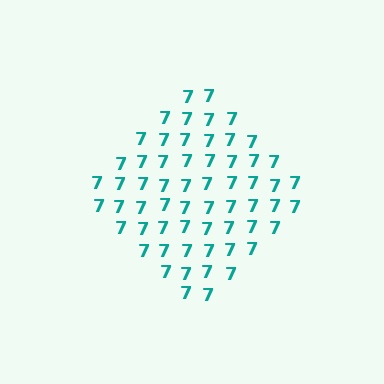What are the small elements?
The small elements are digit 7's.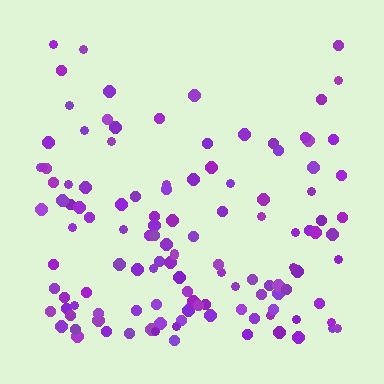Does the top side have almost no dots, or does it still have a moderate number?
Still a moderate number, just noticeably fewer than the bottom.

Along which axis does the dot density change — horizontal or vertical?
Vertical.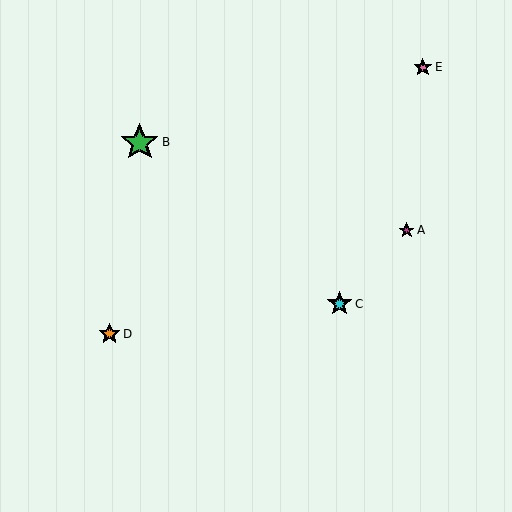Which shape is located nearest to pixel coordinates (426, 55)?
The pink star (labeled E) at (423, 67) is nearest to that location.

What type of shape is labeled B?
Shape B is a green star.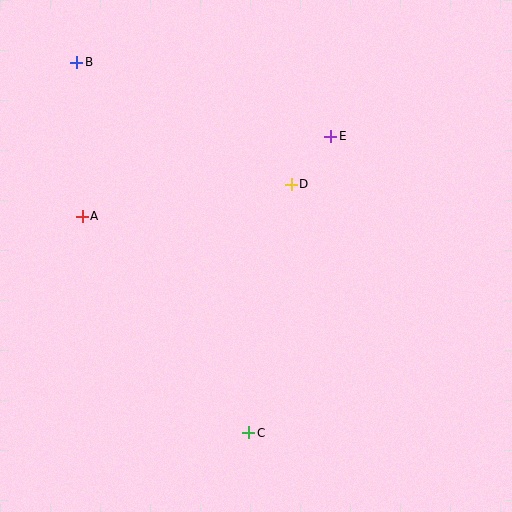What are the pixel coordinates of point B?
Point B is at (77, 62).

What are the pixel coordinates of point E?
Point E is at (331, 136).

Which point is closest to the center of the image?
Point D at (291, 184) is closest to the center.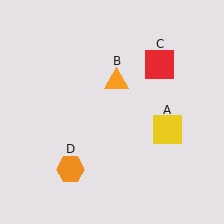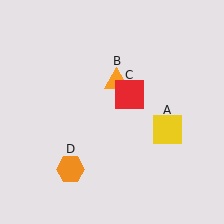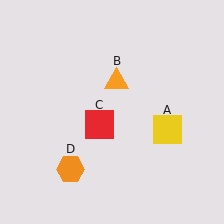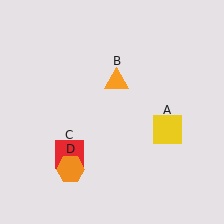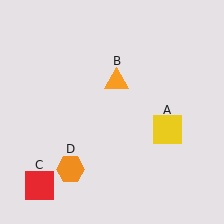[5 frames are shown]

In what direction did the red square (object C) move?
The red square (object C) moved down and to the left.